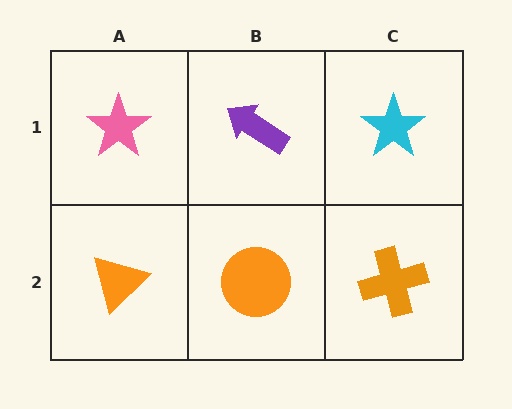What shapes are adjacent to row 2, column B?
A purple arrow (row 1, column B), an orange triangle (row 2, column A), an orange cross (row 2, column C).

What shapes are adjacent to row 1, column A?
An orange triangle (row 2, column A), a purple arrow (row 1, column B).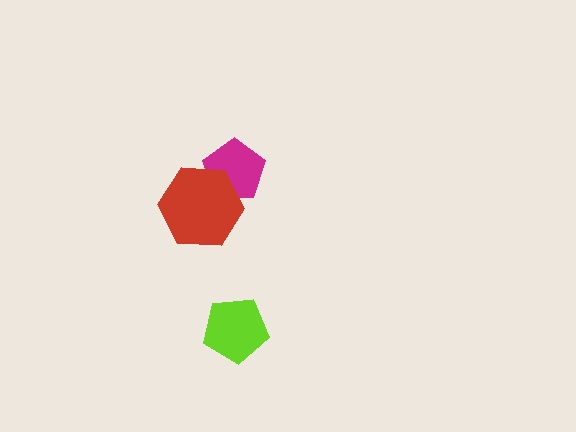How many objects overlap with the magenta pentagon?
1 object overlaps with the magenta pentagon.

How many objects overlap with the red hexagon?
1 object overlaps with the red hexagon.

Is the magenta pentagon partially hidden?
Yes, it is partially covered by another shape.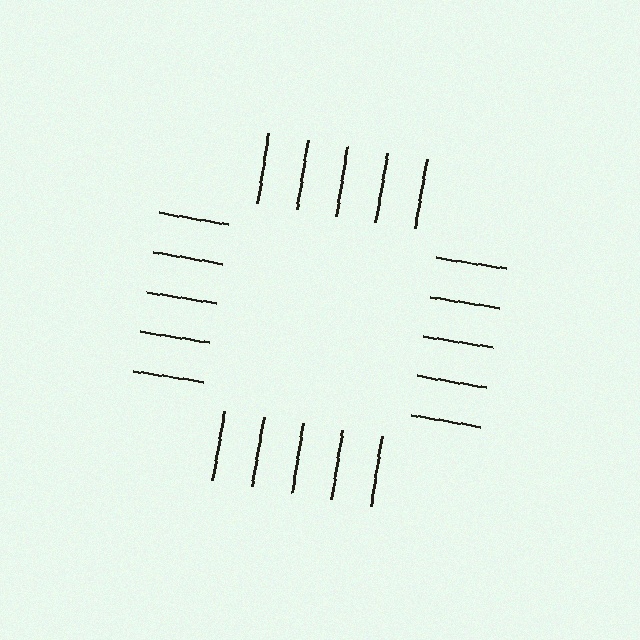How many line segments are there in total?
20 — 5 along each of the 4 edges.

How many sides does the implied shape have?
4 sides — the line-ends trace a square.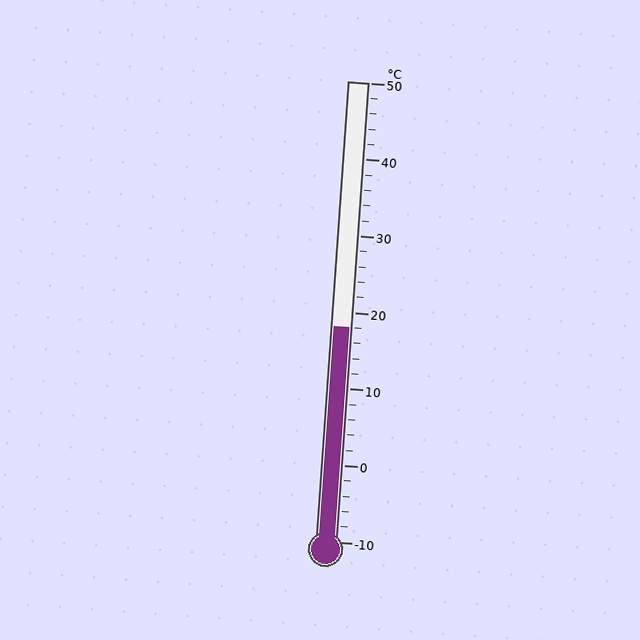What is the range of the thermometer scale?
The thermometer scale ranges from -10°C to 50°C.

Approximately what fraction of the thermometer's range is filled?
The thermometer is filled to approximately 45% of its range.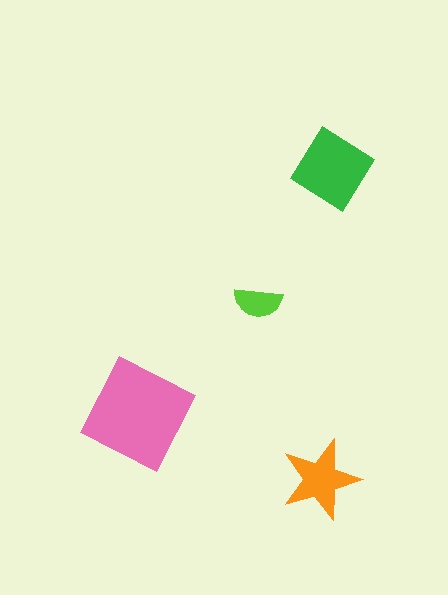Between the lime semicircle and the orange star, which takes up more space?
The orange star.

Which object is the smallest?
The lime semicircle.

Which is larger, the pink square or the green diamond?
The pink square.